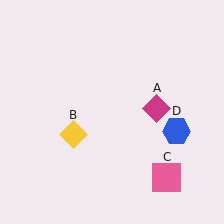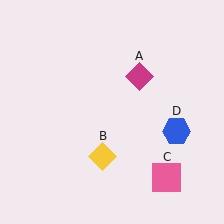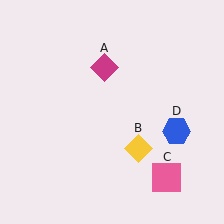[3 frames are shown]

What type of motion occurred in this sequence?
The magenta diamond (object A), yellow diamond (object B) rotated counterclockwise around the center of the scene.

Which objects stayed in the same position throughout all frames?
Pink square (object C) and blue hexagon (object D) remained stationary.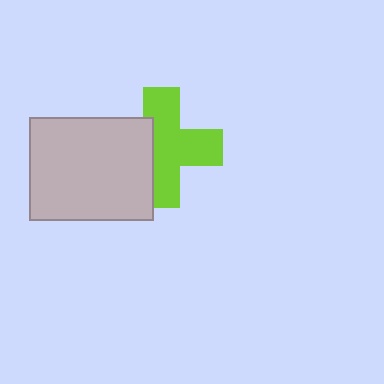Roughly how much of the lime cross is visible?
Most of it is visible (roughly 67%).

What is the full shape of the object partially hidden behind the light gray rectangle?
The partially hidden object is a lime cross.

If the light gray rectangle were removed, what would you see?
You would see the complete lime cross.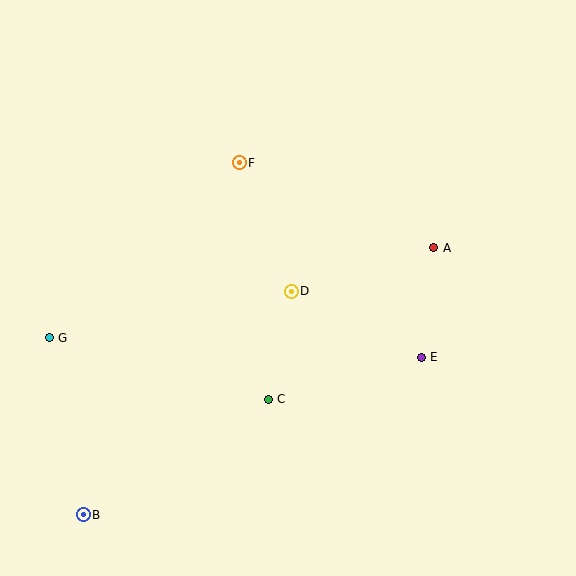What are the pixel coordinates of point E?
Point E is at (421, 357).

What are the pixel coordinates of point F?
Point F is at (239, 163).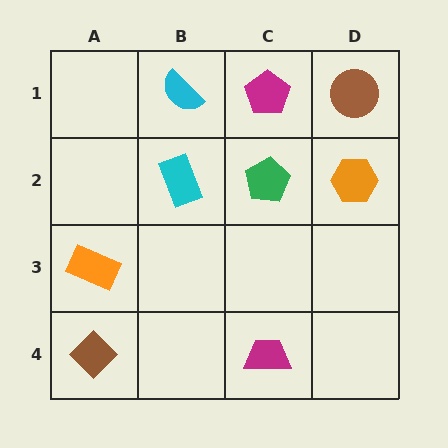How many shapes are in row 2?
3 shapes.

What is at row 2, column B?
A cyan rectangle.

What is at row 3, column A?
An orange rectangle.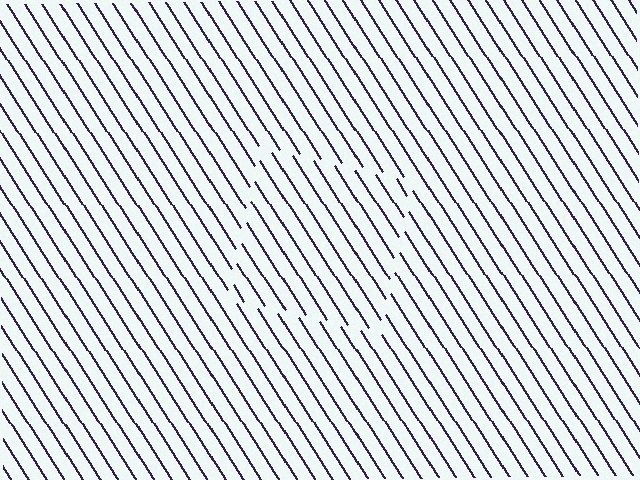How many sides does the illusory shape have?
4 sides — the line-ends trace a square.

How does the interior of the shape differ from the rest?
The interior of the shape contains the same grating, shifted by half a period — the contour is defined by the phase discontinuity where line-ends from the inner and outer gratings abut.